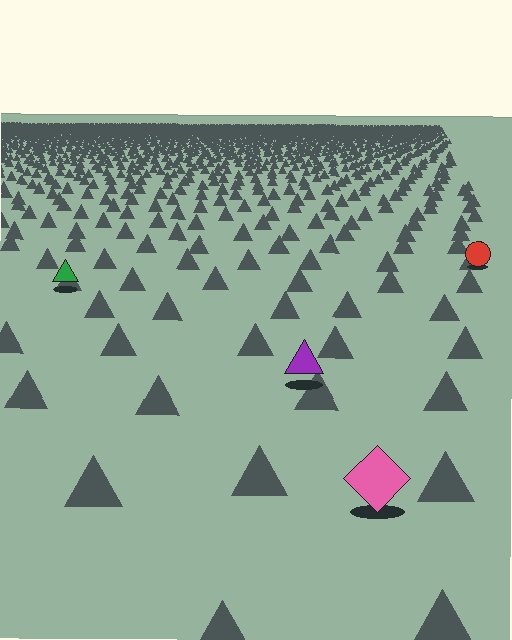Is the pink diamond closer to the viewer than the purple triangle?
Yes. The pink diamond is closer — you can tell from the texture gradient: the ground texture is coarser near it.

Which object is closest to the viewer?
The pink diamond is closest. The texture marks near it are larger and more spread out.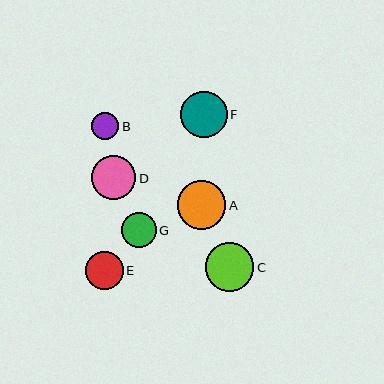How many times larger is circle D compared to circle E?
Circle D is approximately 1.2 times the size of circle E.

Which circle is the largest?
Circle A is the largest with a size of approximately 48 pixels.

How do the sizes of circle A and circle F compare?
Circle A and circle F are approximately the same size.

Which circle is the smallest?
Circle B is the smallest with a size of approximately 27 pixels.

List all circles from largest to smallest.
From largest to smallest: A, C, F, D, E, G, B.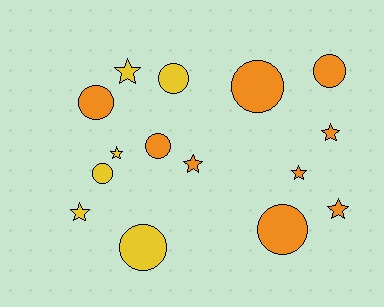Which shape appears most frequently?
Circle, with 8 objects.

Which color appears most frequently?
Orange, with 9 objects.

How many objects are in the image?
There are 15 objects.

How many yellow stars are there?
There are 3 yellow stars.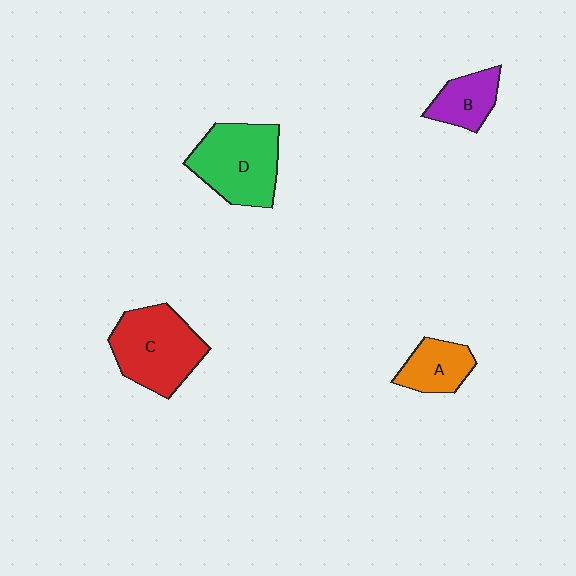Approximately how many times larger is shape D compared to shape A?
Approximately 1.9 times.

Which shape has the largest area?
Shape C (red).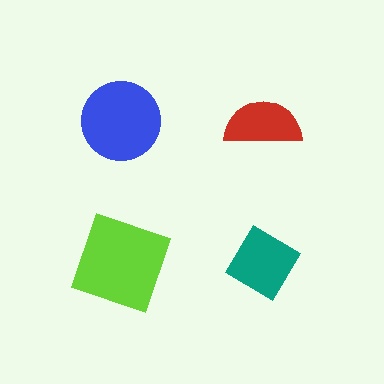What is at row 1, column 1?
A blue circle.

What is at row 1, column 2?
A red semicircle.